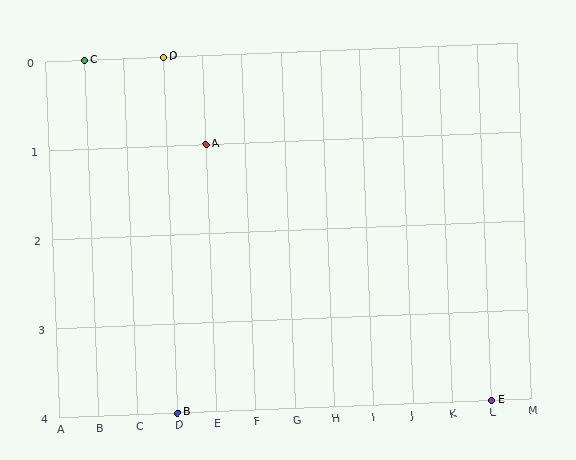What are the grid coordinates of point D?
Point D is at grid coordinates (D, 0).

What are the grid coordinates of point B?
Point B is at grid coordinates (D, 4).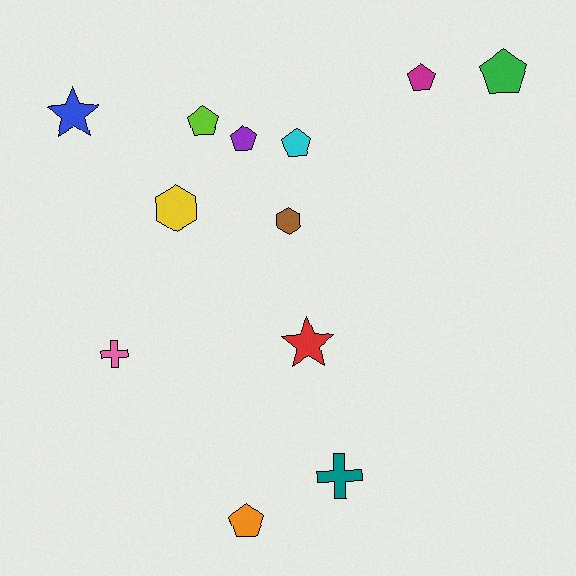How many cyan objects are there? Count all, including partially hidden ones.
There is 1 cyan object.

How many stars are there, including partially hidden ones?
There are 2 stars.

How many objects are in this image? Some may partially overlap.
There are 12 objects.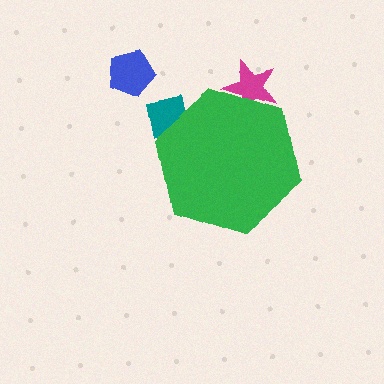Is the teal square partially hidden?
Yes, the teal square is partially hidden behind the green hexagon.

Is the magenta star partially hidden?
Yes, the magenta star is partially hidden behind the green hexagon.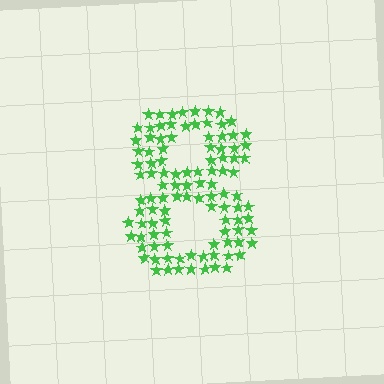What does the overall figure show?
The overall figure shows the digit 8.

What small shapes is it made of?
It is made of small stars.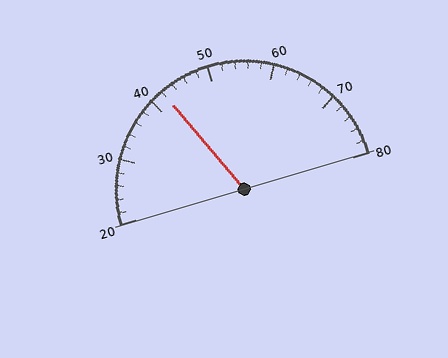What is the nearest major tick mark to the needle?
The nearest major tick mark is 40.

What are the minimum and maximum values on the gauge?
The gauge ranges from 20 to 80.